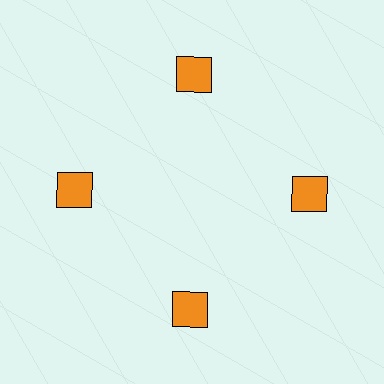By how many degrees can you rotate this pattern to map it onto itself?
The pattern maps onto itself every 90 degrees of rotation.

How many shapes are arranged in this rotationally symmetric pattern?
There are 4 shapes, arranged in 4 groups of 1.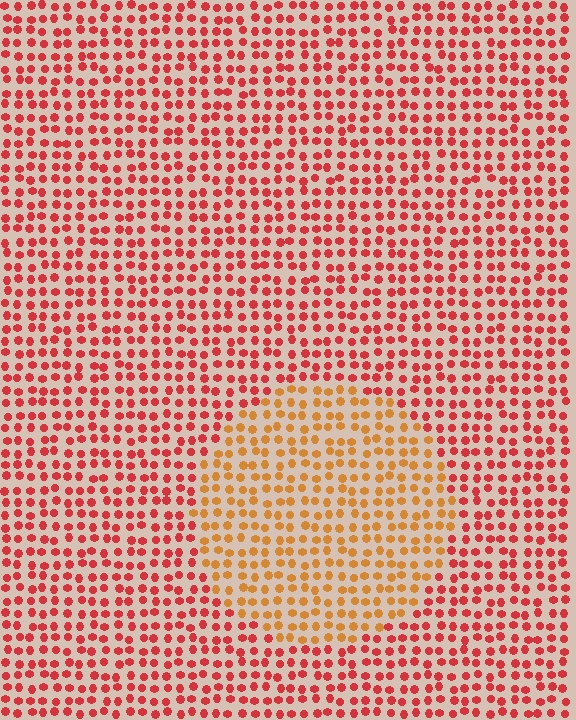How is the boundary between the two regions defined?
The boundary is defined purely by a slight shift in hue (about 35 degrees). Spacing, size, and orientation are identical on both sides.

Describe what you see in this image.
The image is filled with small red elements in a uniform arrangement. A circle-shaped region is visible where the elements are tinted to a slightly different hue, forming a subtle color boundary.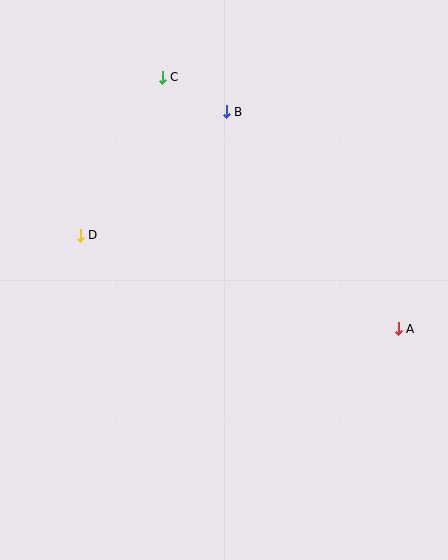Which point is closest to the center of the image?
Point D at (80, 235) is closest to the center.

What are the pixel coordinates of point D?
Point D is at (80, 235).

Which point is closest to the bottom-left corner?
Point D is closest to the bottom-left corner.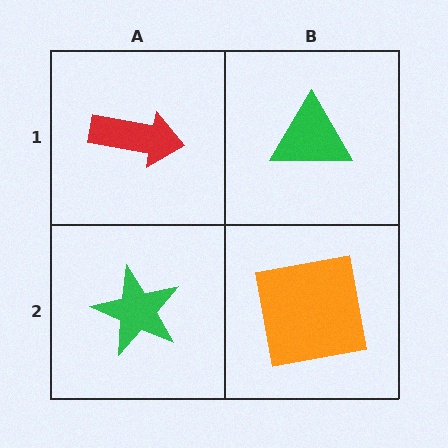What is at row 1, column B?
A green triangle.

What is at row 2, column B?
An orange square.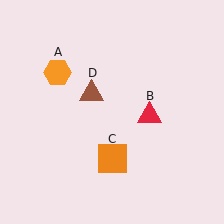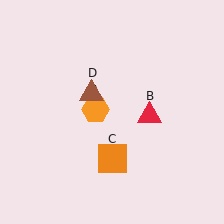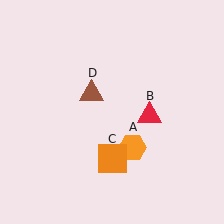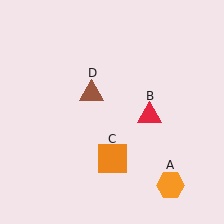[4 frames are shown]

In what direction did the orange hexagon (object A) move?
The orange hexagon (object A) moved down and to the right.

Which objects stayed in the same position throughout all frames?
Red triangle (object B) and orange square (object C) and brown triangle (object D) remained stationary.